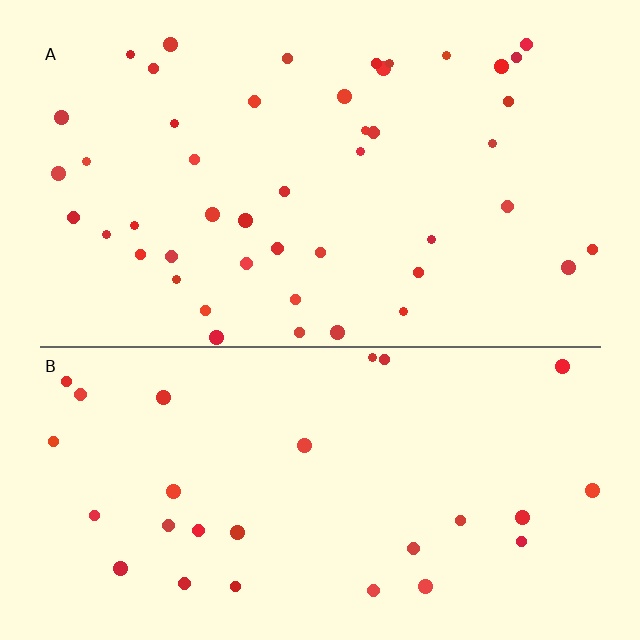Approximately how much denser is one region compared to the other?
Approximately 1.6× — region A over region B.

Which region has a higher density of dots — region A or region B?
A (the top).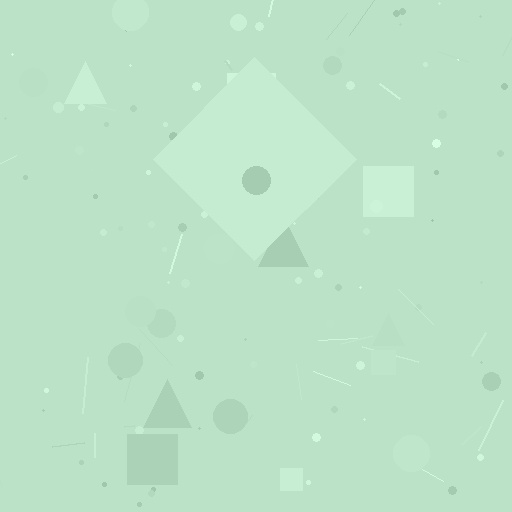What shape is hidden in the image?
A diamond is hidden in the image.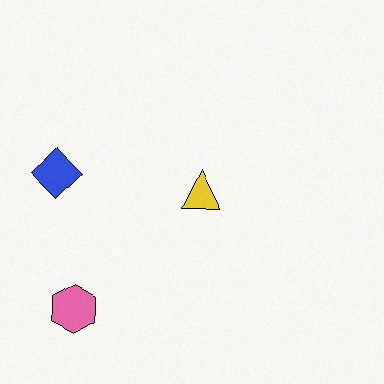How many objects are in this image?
There are 3 objects.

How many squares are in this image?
There are no squares.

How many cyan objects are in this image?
There are no cyan objects.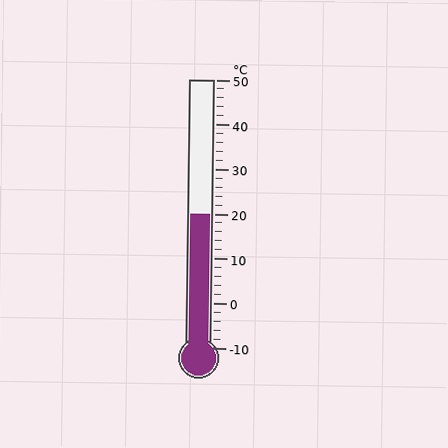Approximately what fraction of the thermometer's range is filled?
The thermometer is filled to approximately 50% of its range.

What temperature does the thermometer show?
The thermometer shows approximately 20°C.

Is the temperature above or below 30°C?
The temperature is below 30°C.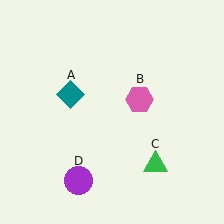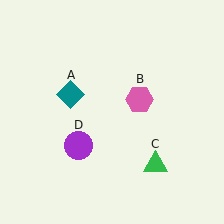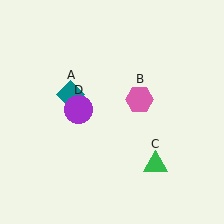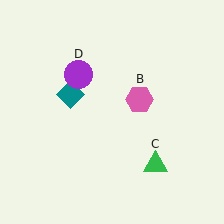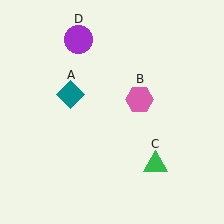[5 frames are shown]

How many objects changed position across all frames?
1 object changed position: purple circle (object D).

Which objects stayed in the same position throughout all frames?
Teal diamond (object A) and pink hexagon (object B) and green triangle (object C) remained stationary.